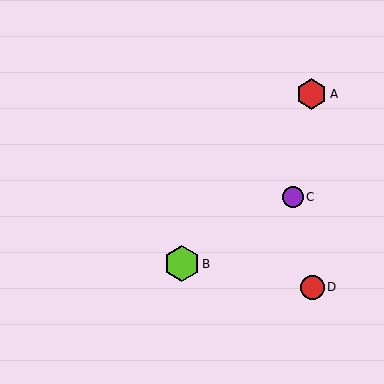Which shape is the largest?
The lime hexagon (labeled B) is the largest.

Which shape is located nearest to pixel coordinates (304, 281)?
The red circle (labeled D) at (312, 287) is nearest to that location.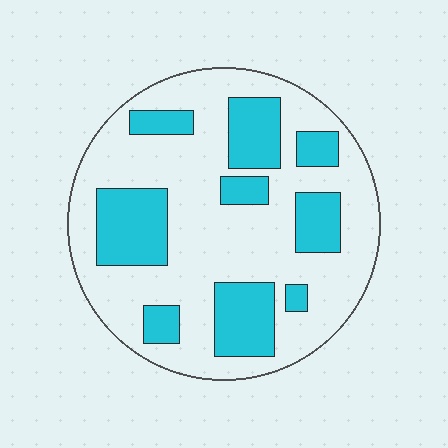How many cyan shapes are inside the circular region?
9.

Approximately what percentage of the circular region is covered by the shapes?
Approximately 30%.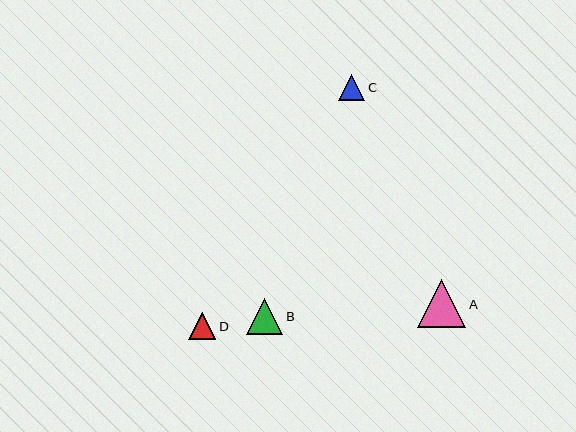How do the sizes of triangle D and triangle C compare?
Triangle D and triangle C are approximately the same size.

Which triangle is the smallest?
Triangle C is the smallest with a size of approximately 26 pixels.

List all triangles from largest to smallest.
From largest to smallest: A, B, D, C.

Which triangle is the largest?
Triangle A is the largest with a size of approximately 48 pixels.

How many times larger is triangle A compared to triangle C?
Triangle A is approximately 1.8 times the size of triangle C.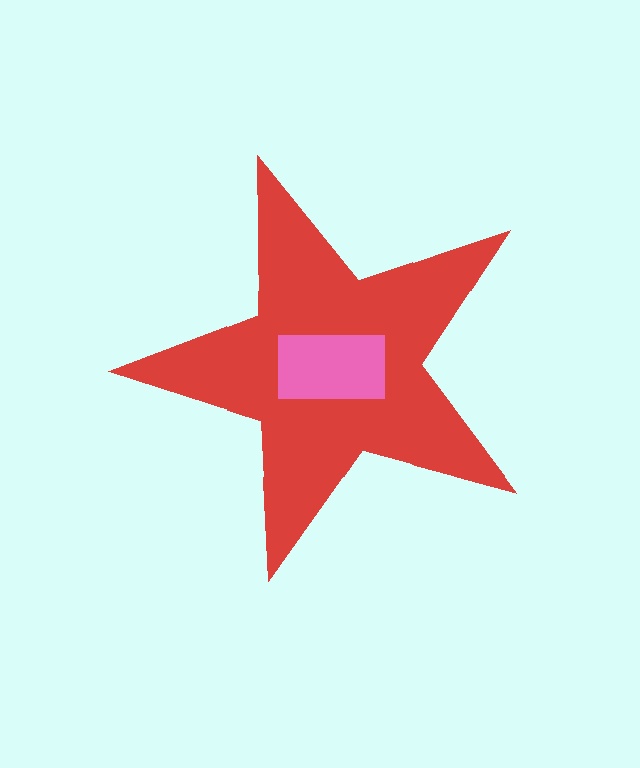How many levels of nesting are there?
2.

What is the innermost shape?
The pink rectangle.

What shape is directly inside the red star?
The pink rectangle.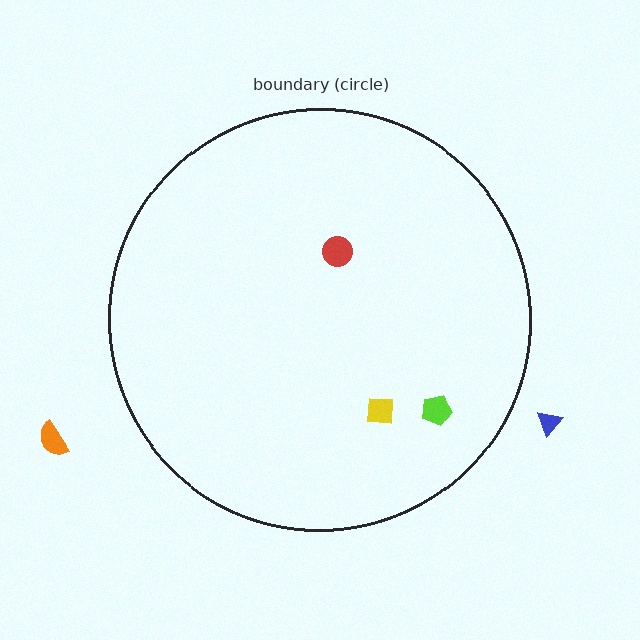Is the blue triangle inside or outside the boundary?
Outside.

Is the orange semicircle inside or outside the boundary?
Outside.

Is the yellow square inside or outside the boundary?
Inside.